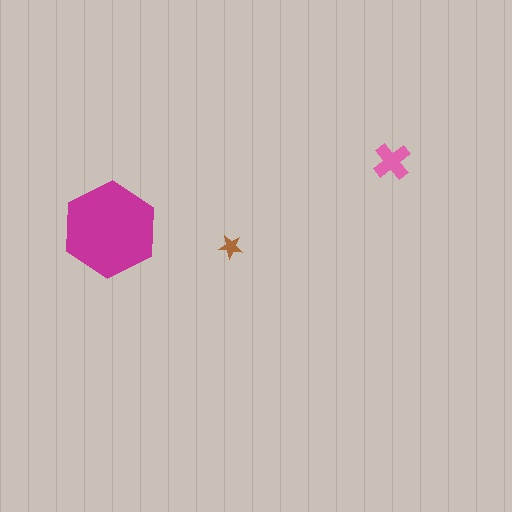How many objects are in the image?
There are 3 objects in the image.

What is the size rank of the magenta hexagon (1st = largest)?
1st.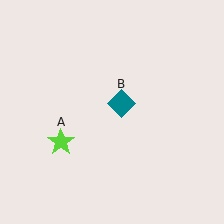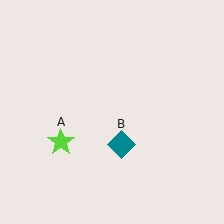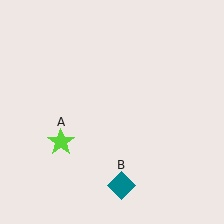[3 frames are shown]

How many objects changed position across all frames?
1 object changed position: teal diamond (object B).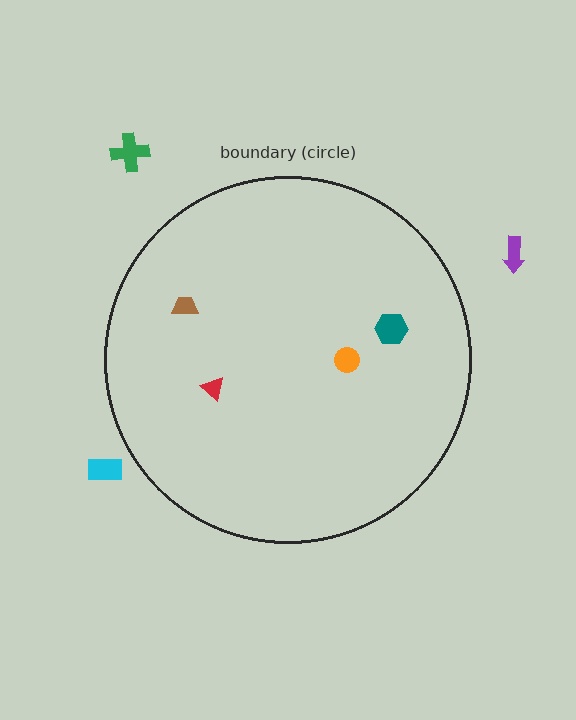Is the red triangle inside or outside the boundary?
Inside.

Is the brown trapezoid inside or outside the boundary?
Inside.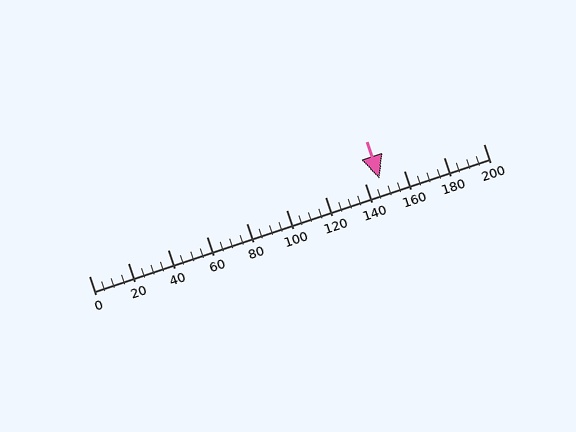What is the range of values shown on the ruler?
The ruler shows values from 0 to 200.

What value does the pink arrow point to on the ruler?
The pink arrow points to approximately 147.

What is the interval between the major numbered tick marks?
The major tick marks are spaced 20 units apart.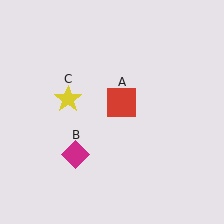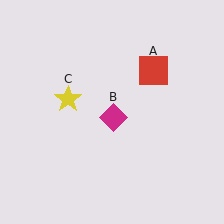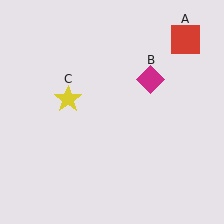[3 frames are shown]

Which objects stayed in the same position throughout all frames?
Yellow star (object C) remained stationary.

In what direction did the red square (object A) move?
The red square (object A) moved up and to the right.